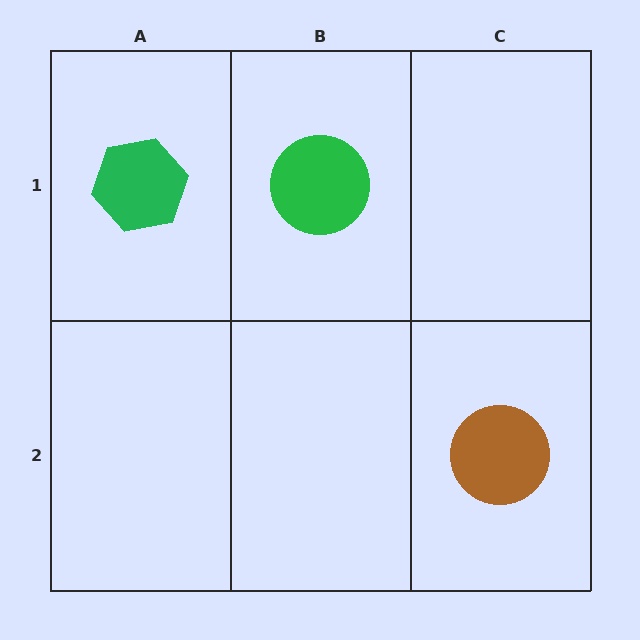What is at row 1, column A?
A green hexagon.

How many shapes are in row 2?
1 shape.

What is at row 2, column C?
A brown circle.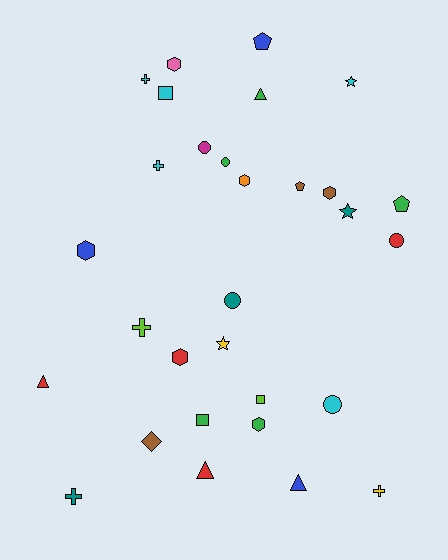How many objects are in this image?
There are 30 objects.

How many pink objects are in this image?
There is 1 pink object.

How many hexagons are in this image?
There are 6 hexagons.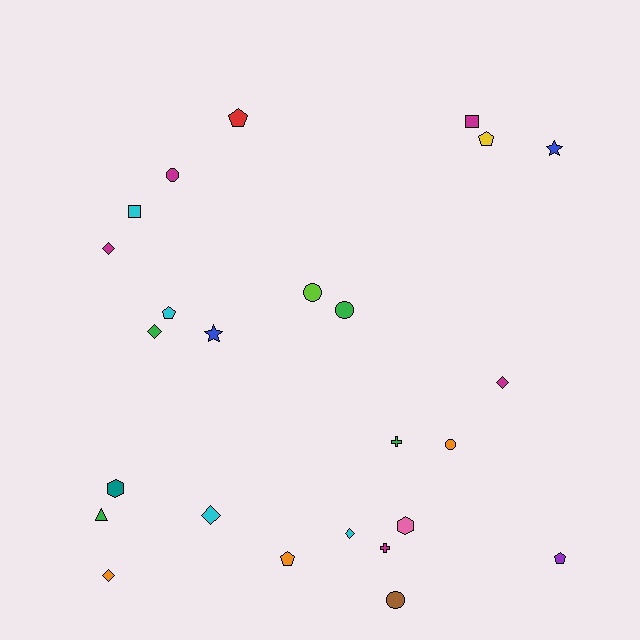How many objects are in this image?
There are 25 objects.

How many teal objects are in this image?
There is 1 teal object.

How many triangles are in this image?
There is 1 triangle.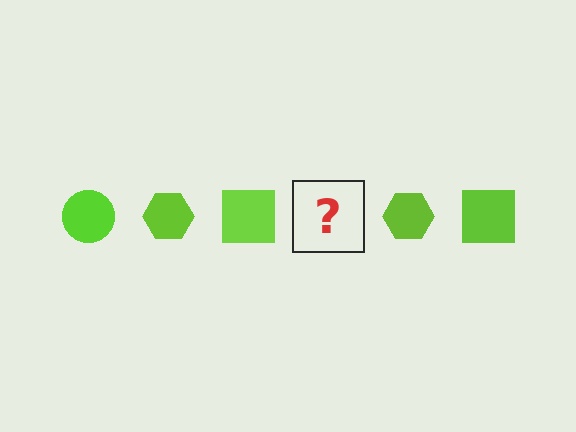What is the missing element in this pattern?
The missing element is a lime circle.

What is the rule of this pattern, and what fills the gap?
The rule is that the pattern cycles through circle, hexagon, square shapes in lime. The gap should be filled with a lime circle.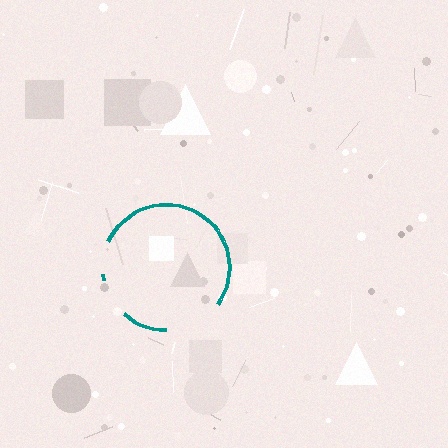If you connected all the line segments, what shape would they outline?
They would outline a circle.